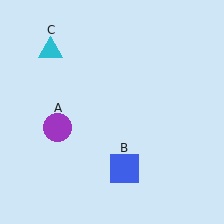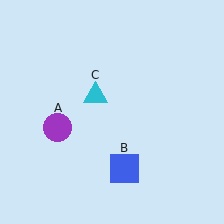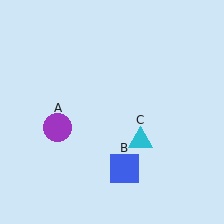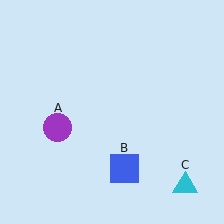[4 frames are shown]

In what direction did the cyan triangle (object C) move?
The cyan triangle (object C) moved down and to the right.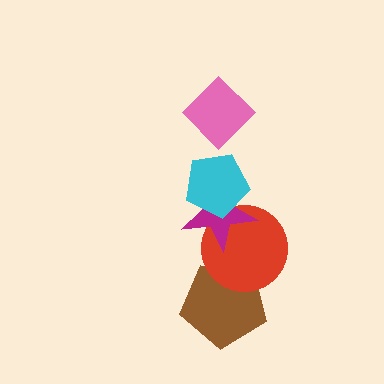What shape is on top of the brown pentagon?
The red circle is on top of the brown pentagon.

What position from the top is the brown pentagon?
The brown pentagon is 5th from the top.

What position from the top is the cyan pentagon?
The cyan pentagon is 2nd from the top.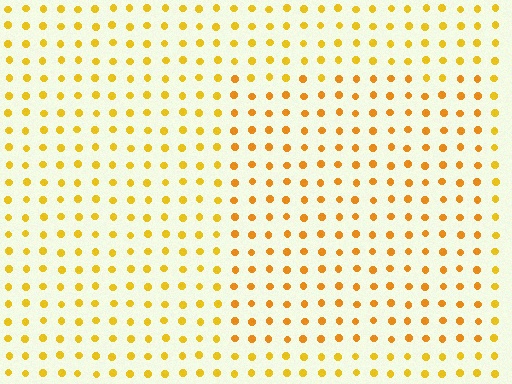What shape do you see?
I see a rectangle.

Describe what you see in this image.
The image is filled with small yellow elements in a uniform arrangement. A rectangle-shaped region is visible where the elements are tinted to a slightly different hue, forming a subtle color boundary.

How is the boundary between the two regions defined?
The boundary is defined purely by a slight shift in hue (about 16 degrees). Spacing, size, and orientation are identical on both sides.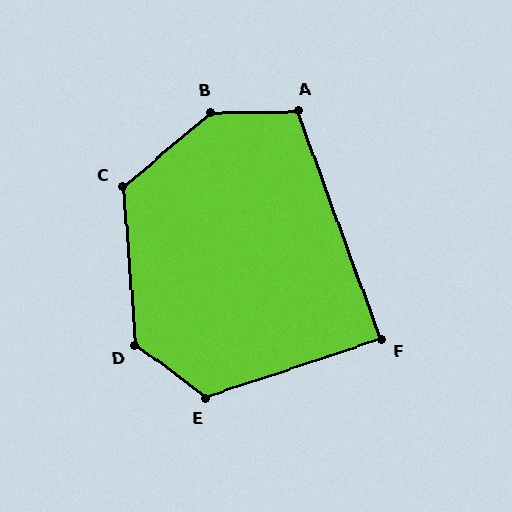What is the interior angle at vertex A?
Approximately 109 degrees (obtuse).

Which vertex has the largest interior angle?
B, at approximately 141 degrees.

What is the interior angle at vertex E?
Approximately 125 degrees (obtuse).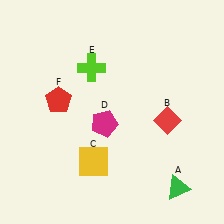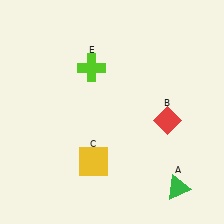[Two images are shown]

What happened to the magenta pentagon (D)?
The magenta pentagon (D) was removed in Image 2. It was in the bottom-left area of Image 1.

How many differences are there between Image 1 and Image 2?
There are 2 differences between the two images.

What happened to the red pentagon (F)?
The red pentagon (F) was removed in Image 2. It was in the top-left area of Image 1.